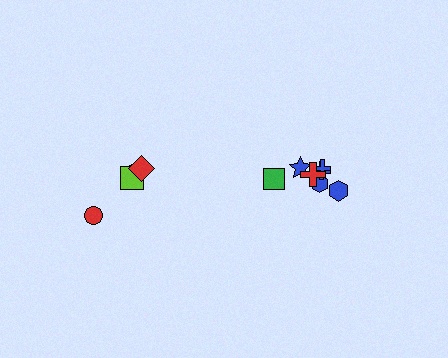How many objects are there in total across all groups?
There are 11 objects.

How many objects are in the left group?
There are 4 objects.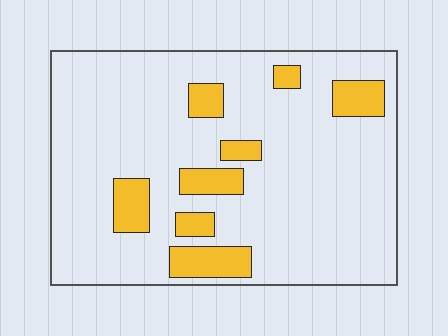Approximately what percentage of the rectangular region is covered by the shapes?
Approximately 15%.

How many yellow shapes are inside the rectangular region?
8.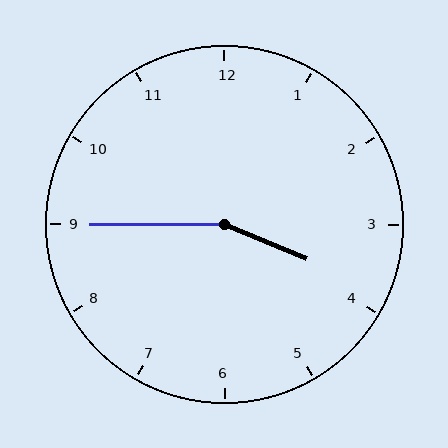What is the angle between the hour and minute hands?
Approximately 158 degrees.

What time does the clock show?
3:45.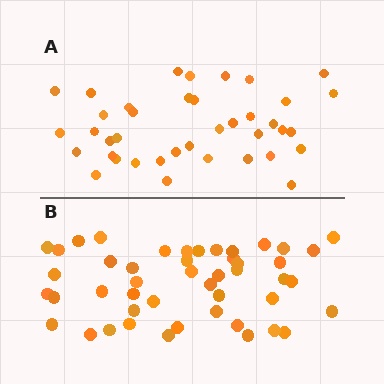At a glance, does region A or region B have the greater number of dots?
Region B (the bottom region) has more dots.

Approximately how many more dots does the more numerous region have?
Region B has roughly 8 or so more dots than region A.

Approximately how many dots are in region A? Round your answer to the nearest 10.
About 40 dots. (The exact count is 39, which rounds to 40.)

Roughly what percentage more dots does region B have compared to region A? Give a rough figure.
About 20% more.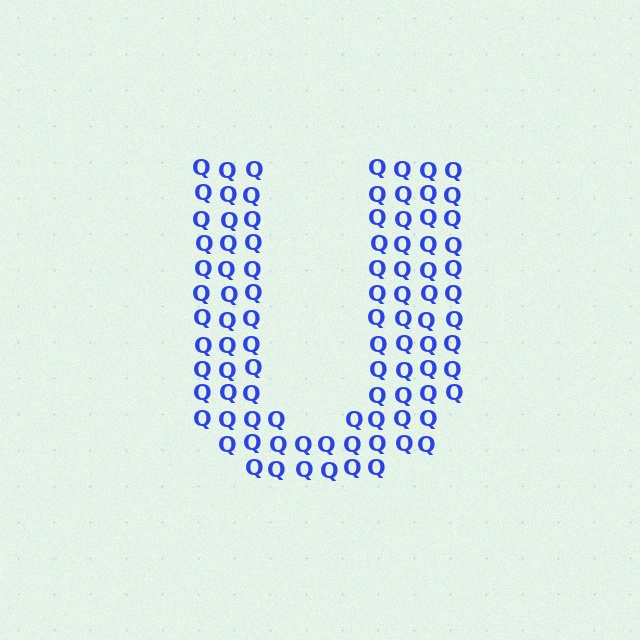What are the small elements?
The small elements are letter Q's.